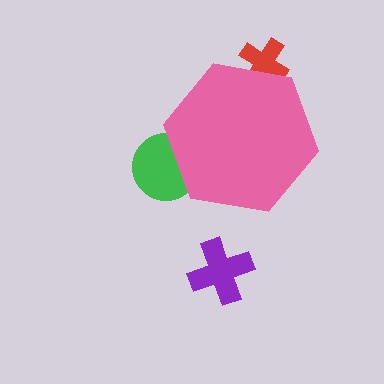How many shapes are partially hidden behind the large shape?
2 shapes are partially hidden.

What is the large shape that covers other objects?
A pink hexagon.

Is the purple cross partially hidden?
No, the purple cross is fully visible.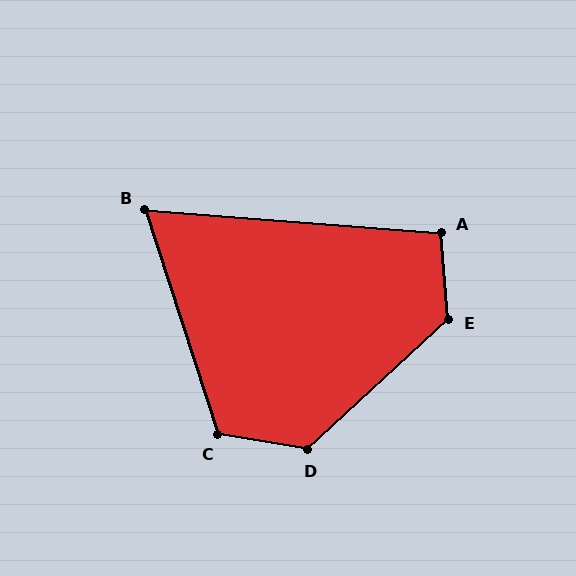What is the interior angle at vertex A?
Approximately 99 degrees (obtuse).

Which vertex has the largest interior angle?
E, at approximately 128 degrees.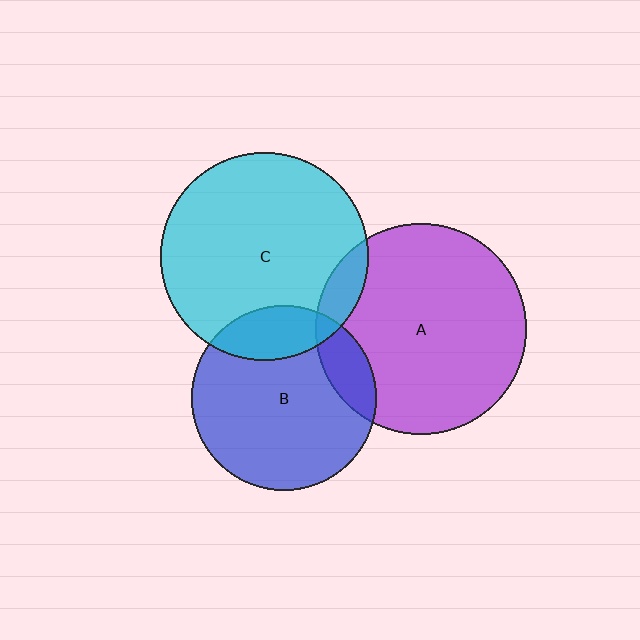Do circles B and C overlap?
Yes.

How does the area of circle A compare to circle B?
Approximately 1.3 times.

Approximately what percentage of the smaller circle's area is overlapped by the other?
Approximately 20%.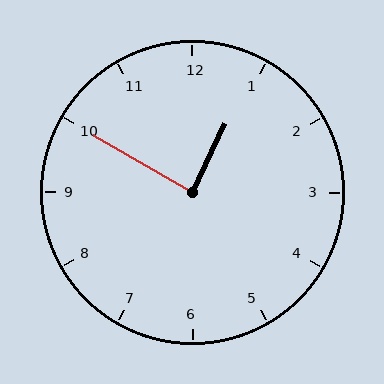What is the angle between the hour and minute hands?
Approximately 85 degrees.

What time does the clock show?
12:50.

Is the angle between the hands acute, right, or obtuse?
It is right.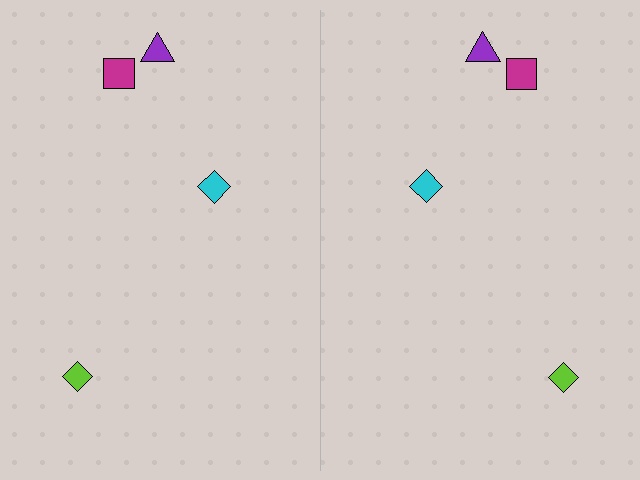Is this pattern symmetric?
Yes, this pattern has bilateral (reflection) symmetry.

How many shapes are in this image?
There are 8 shapes in this image.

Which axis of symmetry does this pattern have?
The pattern has a vertical axis of symmetry running through the center of the image.